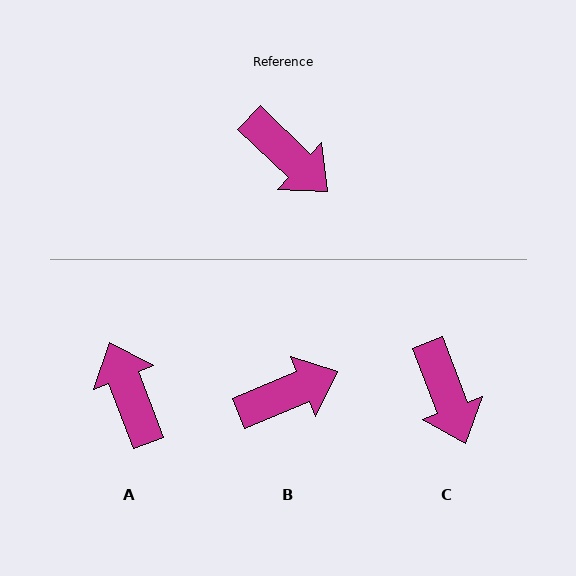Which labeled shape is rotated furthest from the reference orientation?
A, about 155 degrees away.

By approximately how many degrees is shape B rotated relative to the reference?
Approximately 67 degrees counter-clockwise.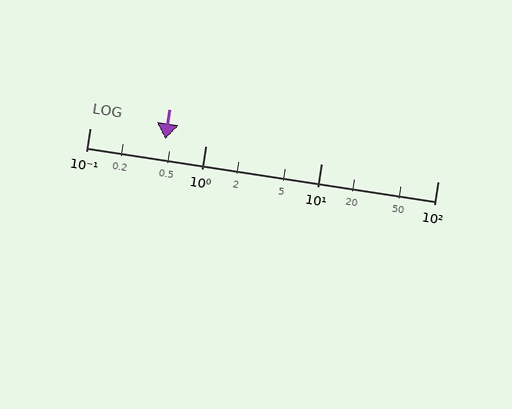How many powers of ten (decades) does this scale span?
The scale spans 3 decades, from 0.1 to 100.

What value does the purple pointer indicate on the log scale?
The pointer indicates approximately 0.45.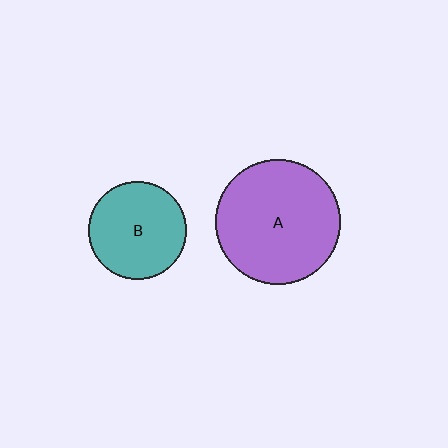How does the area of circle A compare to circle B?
Approximately 1.6 times.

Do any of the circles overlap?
No, none of the circles overlap.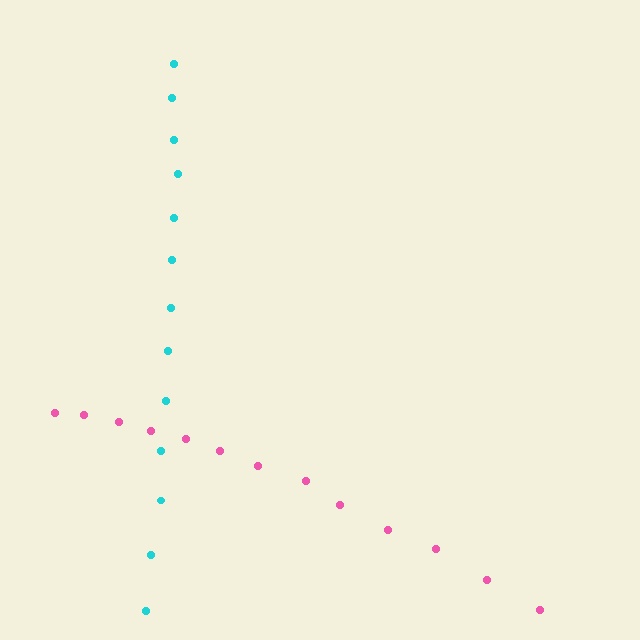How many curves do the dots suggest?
There are 2 distinct paths.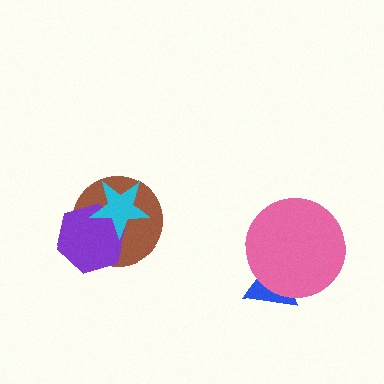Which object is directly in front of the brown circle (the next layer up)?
The purple hexagon is directly in front of the brown circle.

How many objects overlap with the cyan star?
2 objects overlap with the cyan star.